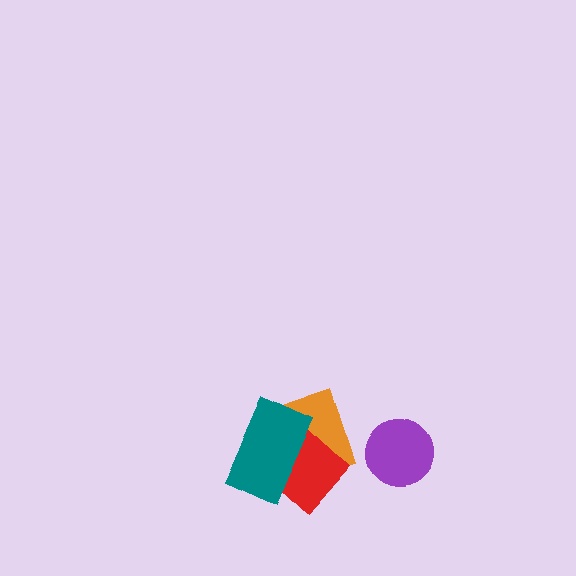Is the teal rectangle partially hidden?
No, no other shape covers it.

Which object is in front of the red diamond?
The teal rectangle is in front of the red diamond.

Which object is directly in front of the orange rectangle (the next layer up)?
The red diamond is directly in front of the orange rectangle.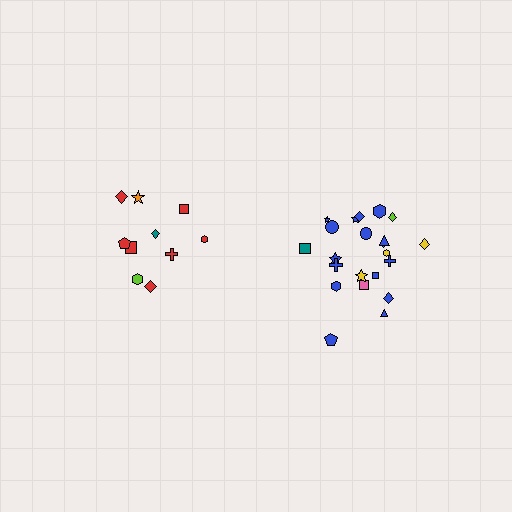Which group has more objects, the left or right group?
The right group.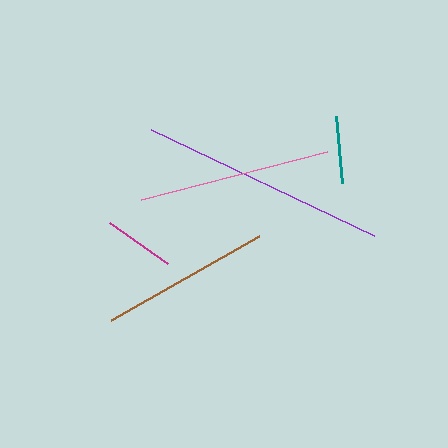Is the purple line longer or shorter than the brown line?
The purple line is longer than the brown line.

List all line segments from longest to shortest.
From longest to shortest: purple, pink, brown, magenta, teal.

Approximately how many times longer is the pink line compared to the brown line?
The pink line is approximately 1.1 times the length of the brown line.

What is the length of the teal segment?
The teal segment is approximately 67 pixels long.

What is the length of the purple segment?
The purple segment is approximately 247 pixels long.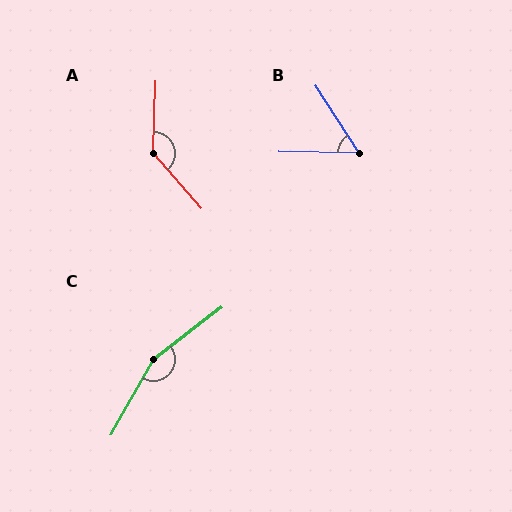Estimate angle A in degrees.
Approximately 137 degrees.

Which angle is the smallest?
B, at approximately 55 degrees.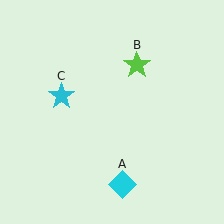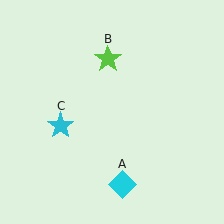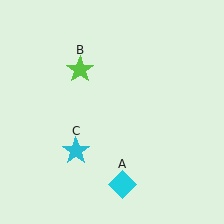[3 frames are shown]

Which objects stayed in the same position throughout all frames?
Cyan diamond (object A) remained stationary.